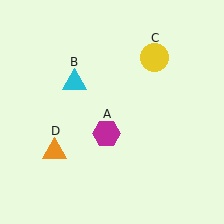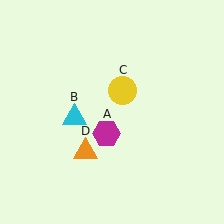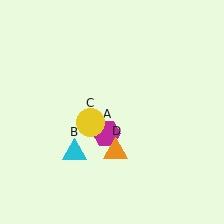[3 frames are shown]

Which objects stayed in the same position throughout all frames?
Magenta hexagon (object A) remained stationary.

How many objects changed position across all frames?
3 objects changed position: cyan triangle (object B), yellow circle (object C), orange triangle (object D).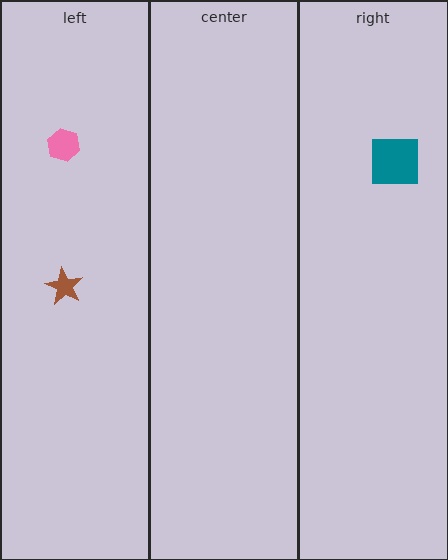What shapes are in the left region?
The pink hexagon, the brown star.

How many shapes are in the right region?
1.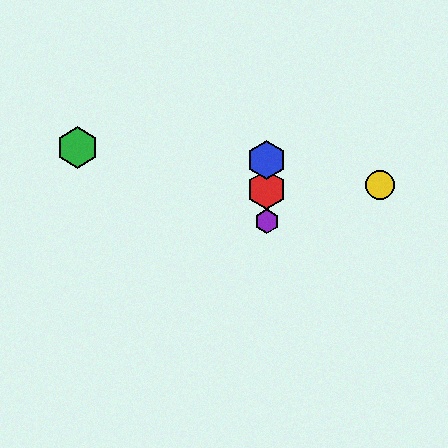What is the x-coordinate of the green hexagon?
The green hexagon is at x≈77.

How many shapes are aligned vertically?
3 shapes (the red hexagon, the blue hexagon, the purple hexagon) are aligned vertically.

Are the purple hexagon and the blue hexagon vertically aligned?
Yes, both are at x≈267.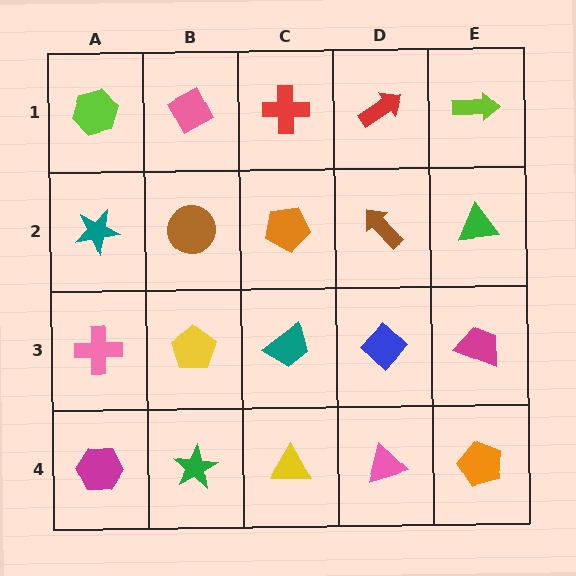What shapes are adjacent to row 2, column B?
A pink diamond (row 1, column B), a yellow pentagon (row 3, column B), a teal star (row 2, column A), an orange pentagon (row 2, column C).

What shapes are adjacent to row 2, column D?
A red arrow (row 1, column D), a blue diamond (row 3, column D), an orange pentagon (row 2, column C), a green triangle (row 2, column E).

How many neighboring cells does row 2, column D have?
4.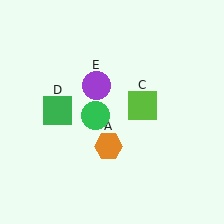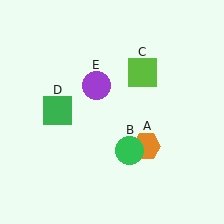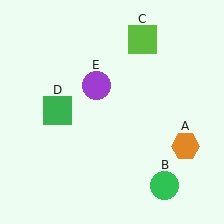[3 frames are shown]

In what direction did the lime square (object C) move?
The lime square (object C) moved up.